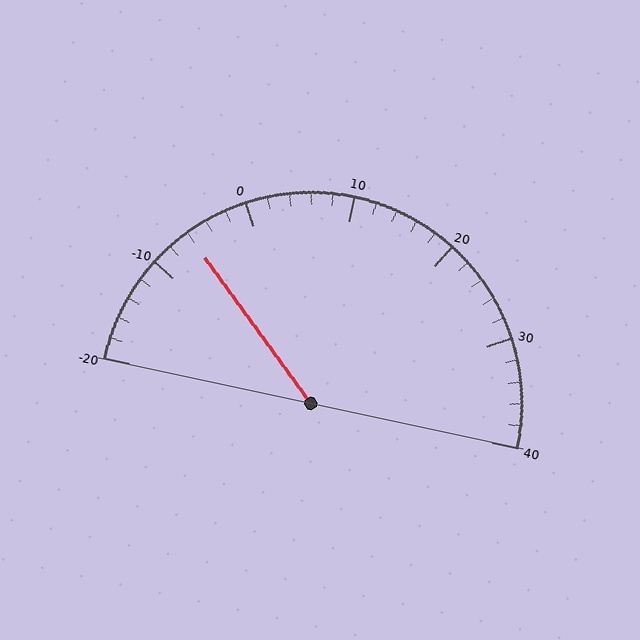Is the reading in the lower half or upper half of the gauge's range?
The reading is in the lower half of the range (-20 to 40).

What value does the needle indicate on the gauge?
The needle indicates approximately -6.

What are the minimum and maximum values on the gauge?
The gauge ranges from -20 to 40.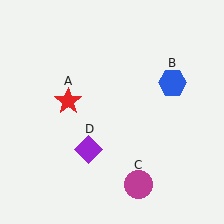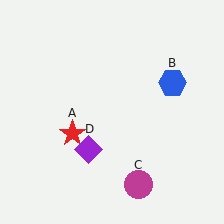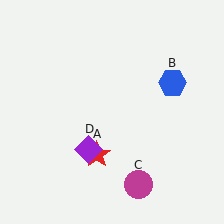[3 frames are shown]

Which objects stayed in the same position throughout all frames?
Blue hexagon (object B) and magenta circle (object C) and purple diamond (object D) remained stationary.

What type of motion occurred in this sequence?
The red star (object A) rotated counterclockwise around the center of the scene.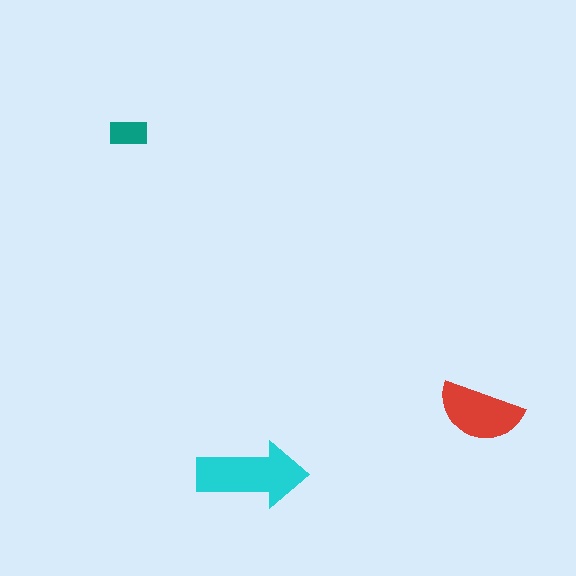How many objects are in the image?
There are 3 objects in the image.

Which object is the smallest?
The teal rectangle.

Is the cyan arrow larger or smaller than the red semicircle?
Larger.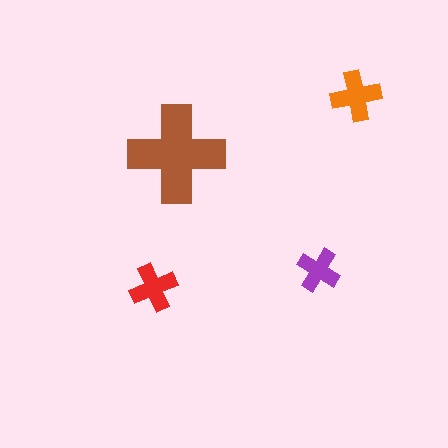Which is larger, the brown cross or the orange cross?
The brown one.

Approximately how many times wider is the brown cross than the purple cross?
About 2 times wider.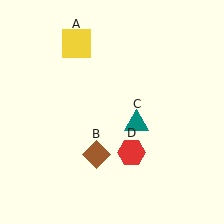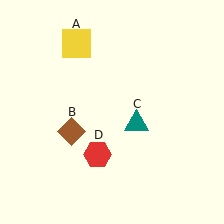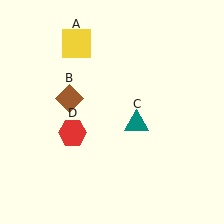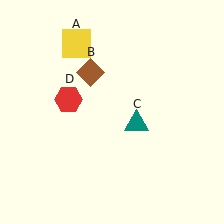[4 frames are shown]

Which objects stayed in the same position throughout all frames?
Yellow square (object A) and teal triangle (object C) remained stationary.